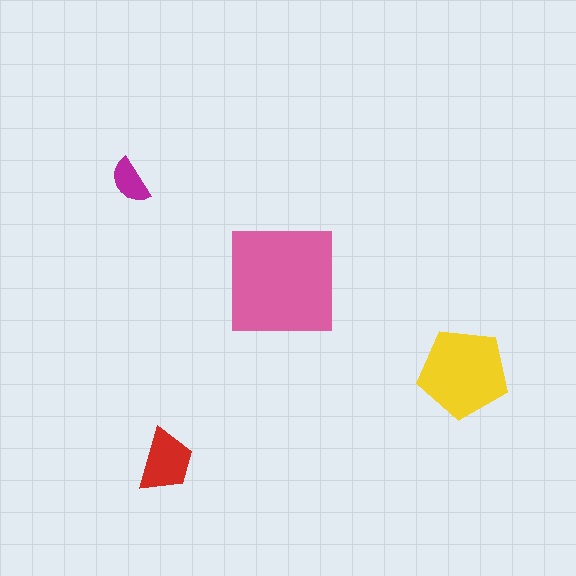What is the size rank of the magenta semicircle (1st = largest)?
4th.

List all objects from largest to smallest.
The pink square, the yellow pentagon, the red trapezoid, the magenta semicircle.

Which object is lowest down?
The red trapezoid is bottommost.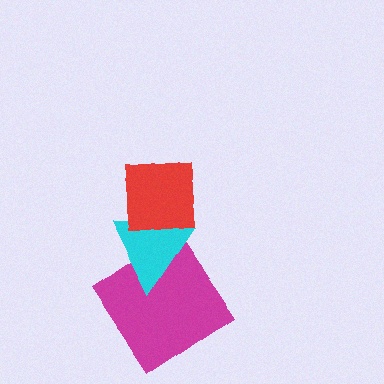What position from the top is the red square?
The red square is 1st from the top.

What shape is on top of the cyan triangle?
The red square is on top of the cyan triangle.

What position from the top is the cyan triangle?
The cyan triangle is 2nd from the top.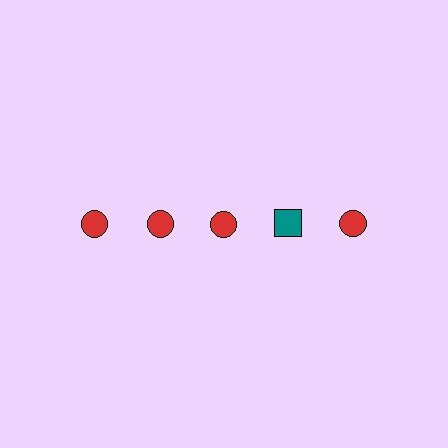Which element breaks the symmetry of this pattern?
The teal square in the top row, second from right column breaks the symmetry. All other shapes are red circles.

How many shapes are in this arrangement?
There are 5 shapes arranged in a grid pattern.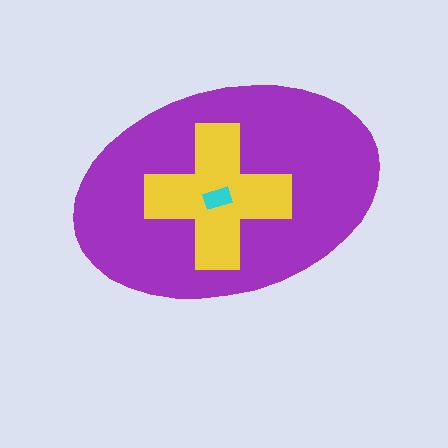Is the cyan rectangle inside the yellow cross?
Yes.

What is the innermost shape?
The cyan rectangle.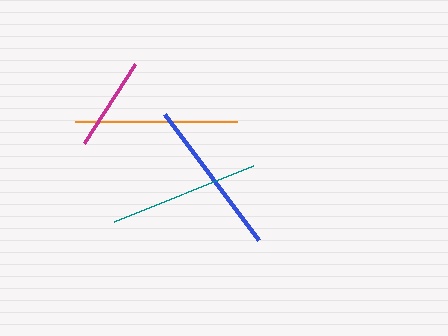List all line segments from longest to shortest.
From longest to shortest: orange, blue, teal, magenta.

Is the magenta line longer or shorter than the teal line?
The teal line is longer than the magenta line.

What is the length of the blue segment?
The blue segment is approximately 157 pixels long.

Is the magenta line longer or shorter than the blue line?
The blue line is longer than the magenta line.